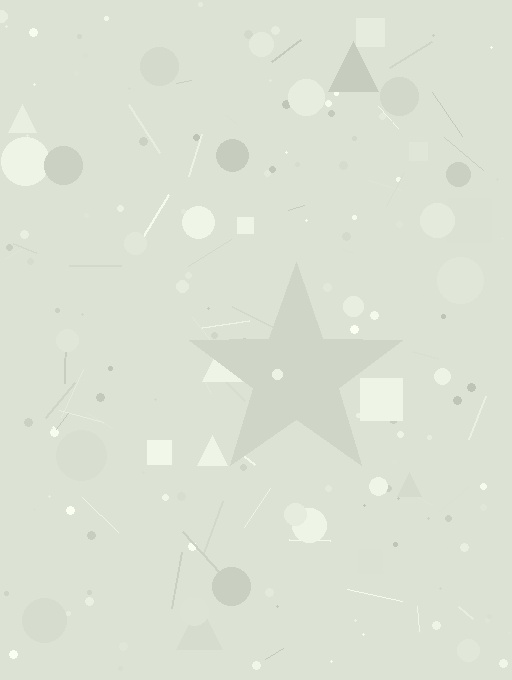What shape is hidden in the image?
A star is hidden in the image.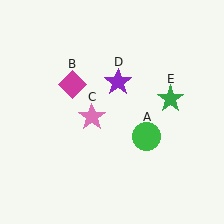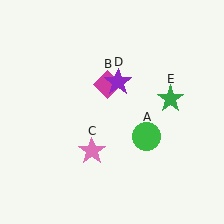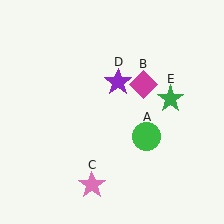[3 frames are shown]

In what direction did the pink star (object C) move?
The pink star (object C) moved down.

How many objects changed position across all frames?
2 objects changed position: magenta diamond (object B), pink star (object C).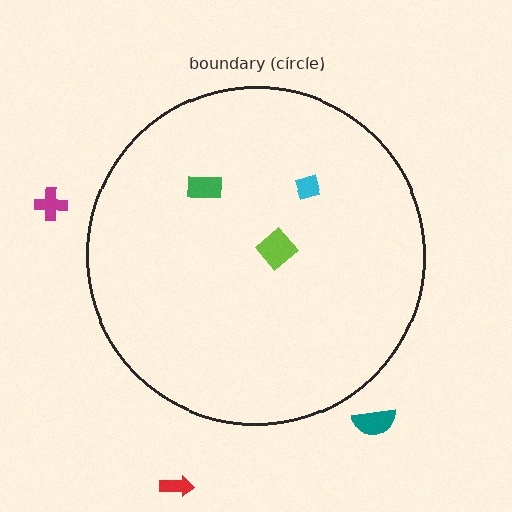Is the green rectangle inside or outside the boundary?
Inside.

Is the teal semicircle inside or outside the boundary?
Outside.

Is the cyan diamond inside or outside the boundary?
Inside.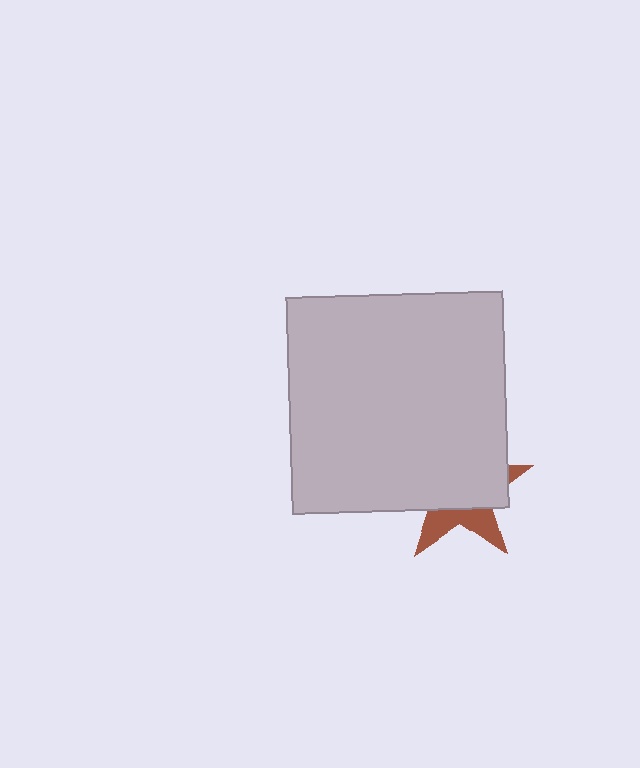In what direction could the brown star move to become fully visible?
The brown star could move down. That would shift it out from behind the light gray square entirely.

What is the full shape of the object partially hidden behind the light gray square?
The partially hidden object is a brown star.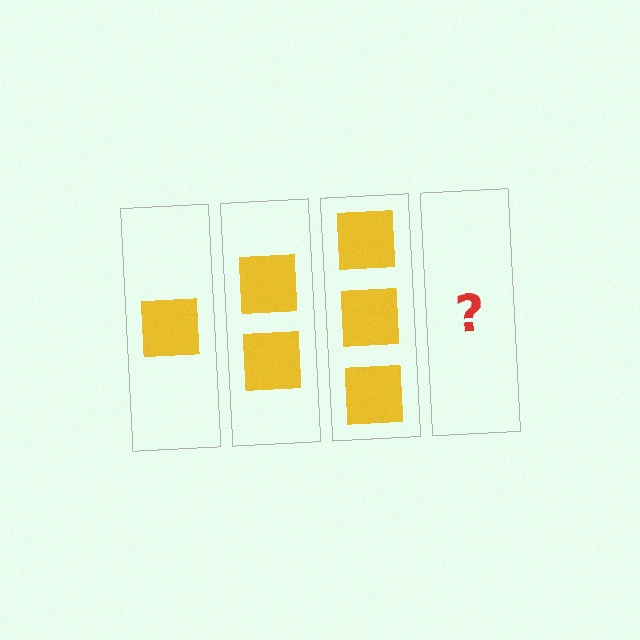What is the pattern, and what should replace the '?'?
The pattern is that each step adds one more square. The '?' should be 4 squares.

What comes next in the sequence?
The next element should be 4 squares.